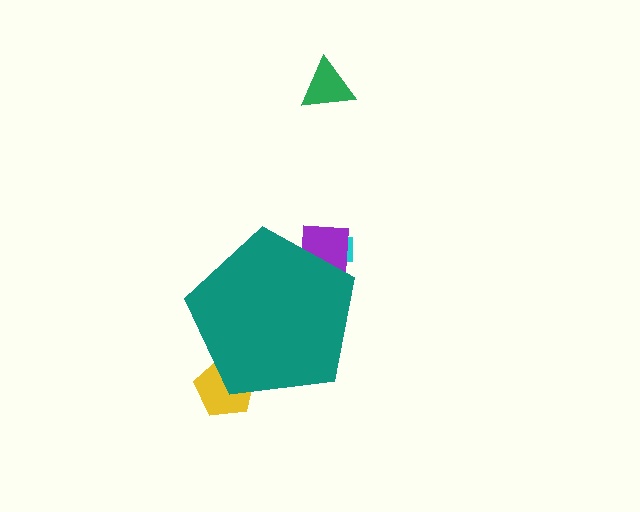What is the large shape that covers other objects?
A teal pentagon.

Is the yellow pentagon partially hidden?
Yes, the yellow pentagon is partially hidden behind the teal pentagon.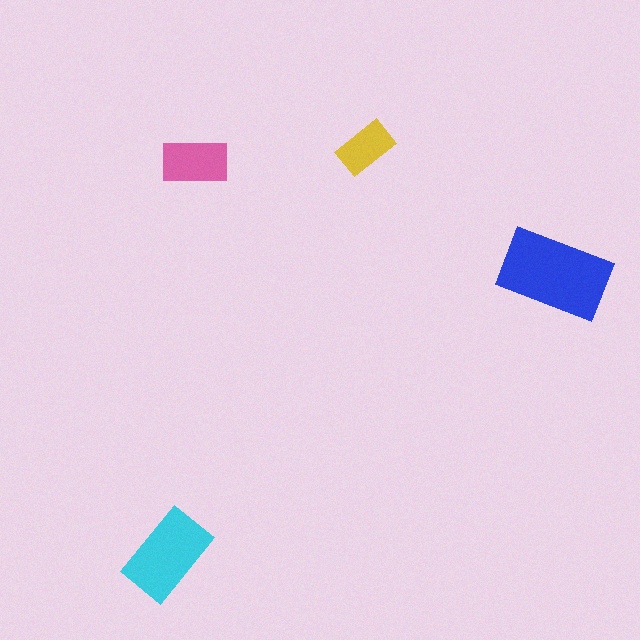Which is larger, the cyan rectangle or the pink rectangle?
The cyan one.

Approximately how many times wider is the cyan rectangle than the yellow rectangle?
About 1.5 times wider.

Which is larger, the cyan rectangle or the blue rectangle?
The blue one.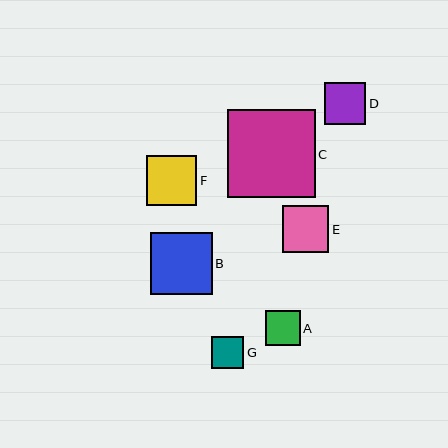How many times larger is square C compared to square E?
Square C is approximately 1.9 times the size of square E.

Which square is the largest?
Square C is the largest with a size of approximately 88 pixels.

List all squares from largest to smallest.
From largest to smallest: C, B, F, E, D, A, G.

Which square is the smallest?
Square G is the smallest with a size of approximately 32 pixels.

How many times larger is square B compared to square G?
Square B is approximately 1.9 times the size of square G.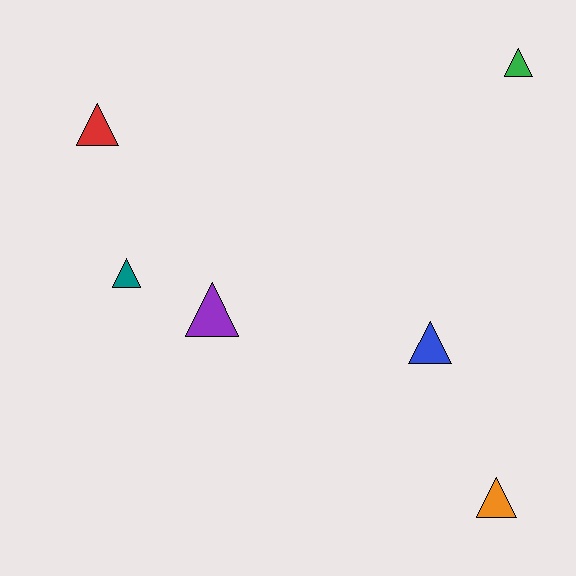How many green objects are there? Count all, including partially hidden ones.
There is 1 green object.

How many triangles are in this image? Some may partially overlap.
There are 6 triangles.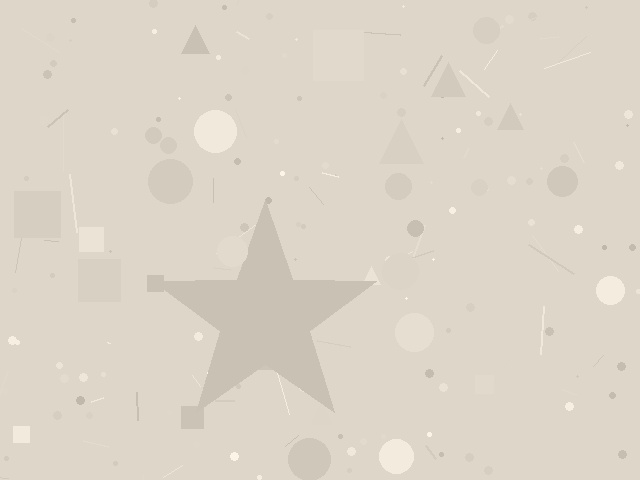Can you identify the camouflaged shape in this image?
The camouflaged shape is a star.